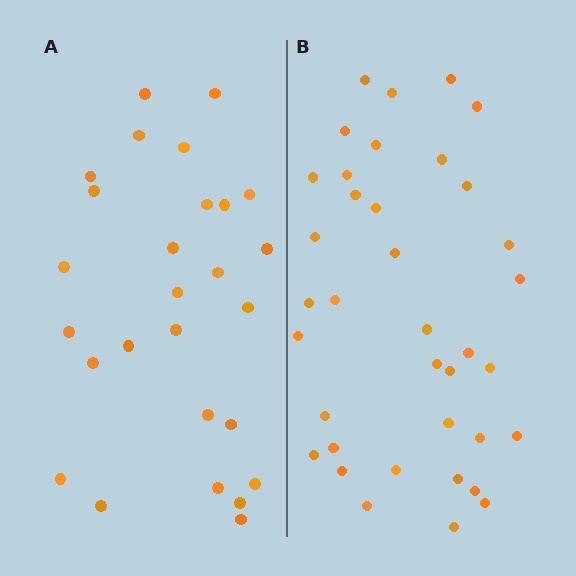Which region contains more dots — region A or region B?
Region B (the right region) has more dots.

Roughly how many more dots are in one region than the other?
Region B has roughly 10 or so more dots than region A.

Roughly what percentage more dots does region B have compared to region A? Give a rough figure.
About 35% more.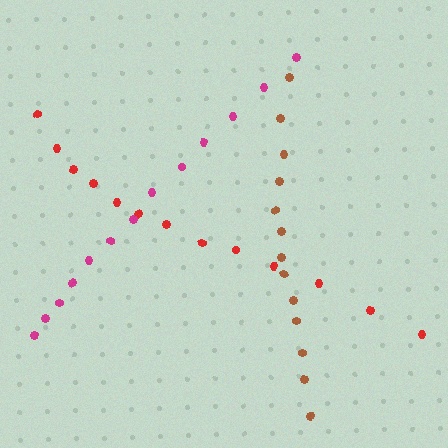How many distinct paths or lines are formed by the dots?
There are 3 distinct paths.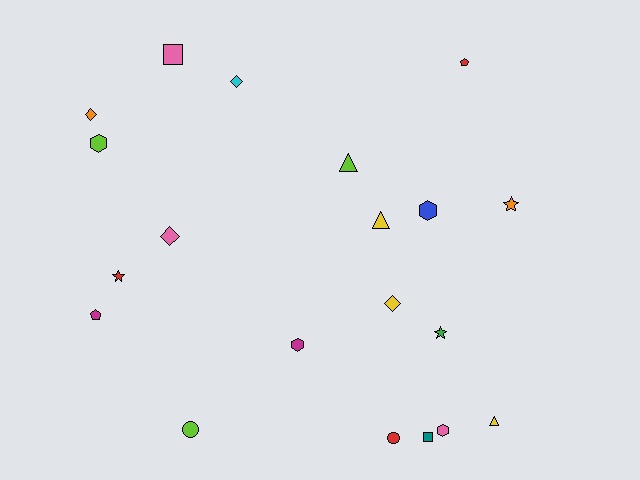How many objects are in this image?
There are 20 objects.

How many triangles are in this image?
There are 3 triangles.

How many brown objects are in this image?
There are no brown objects.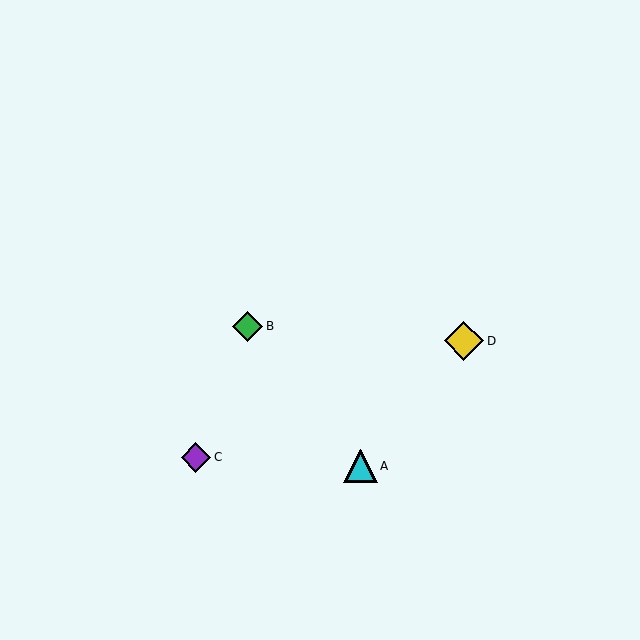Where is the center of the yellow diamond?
The center of the yellow diamond is at (464, 341).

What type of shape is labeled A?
Shape A is a cyan triangle.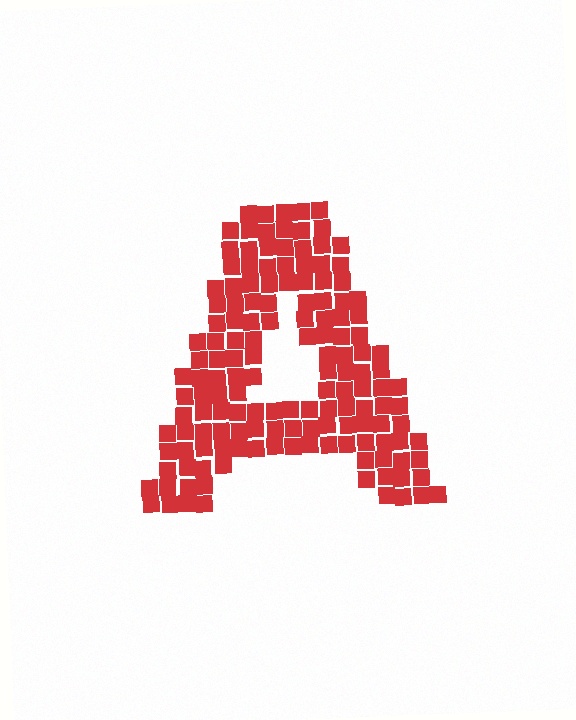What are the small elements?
The small elements are squares.